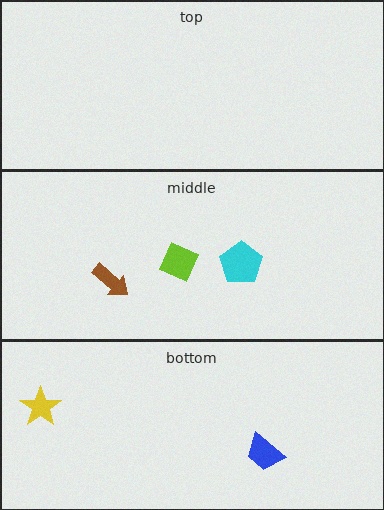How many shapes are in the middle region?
3.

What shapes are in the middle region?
The brown arrow, the lime diamond, the cyan pentagon.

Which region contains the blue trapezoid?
The bottom region.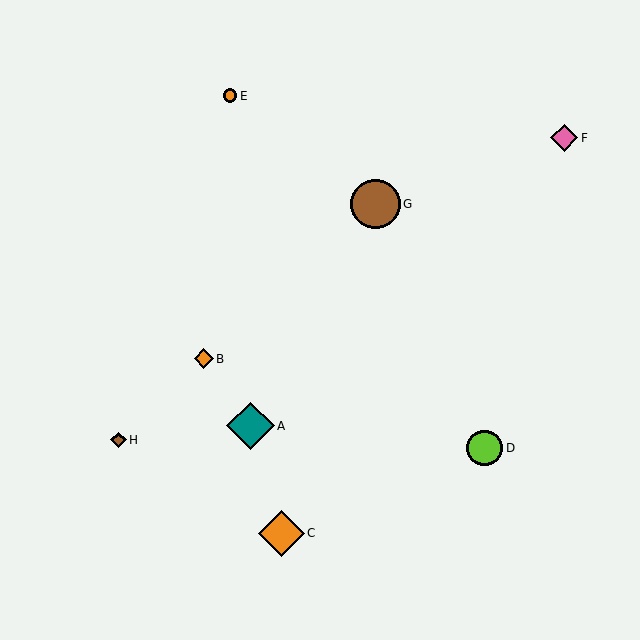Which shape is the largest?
The brown circle (labeled G) is the largest.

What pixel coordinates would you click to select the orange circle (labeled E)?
Click at (230, 96) to select the orange circle E.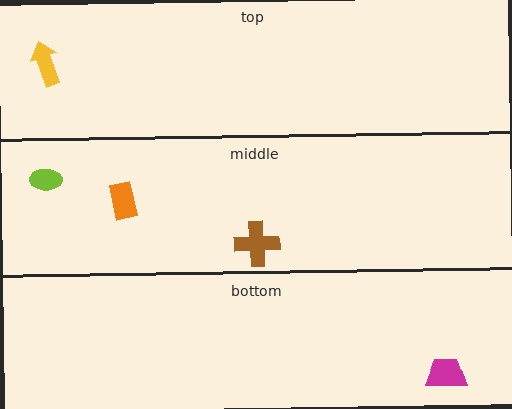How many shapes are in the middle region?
3.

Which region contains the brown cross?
The middle region.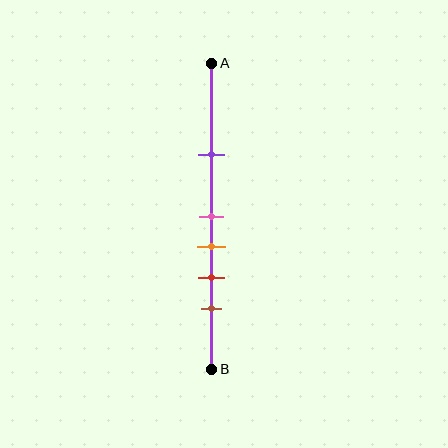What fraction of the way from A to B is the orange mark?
The orange mark is approximately 60% (0.6) of the way from A to B.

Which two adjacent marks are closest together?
The pink and orange marks are the closest adjacent pair.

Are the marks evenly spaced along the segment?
No, the marks are not evenly spaced.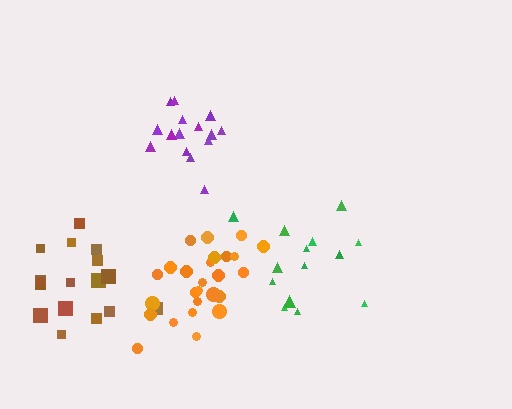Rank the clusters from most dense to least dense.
purple, orange, green, brown.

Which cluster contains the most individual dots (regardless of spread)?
Orange (26).